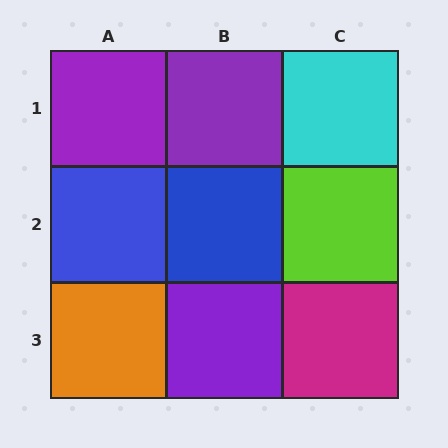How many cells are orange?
1 cell is orange.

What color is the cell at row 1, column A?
Purple.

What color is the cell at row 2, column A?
Blue.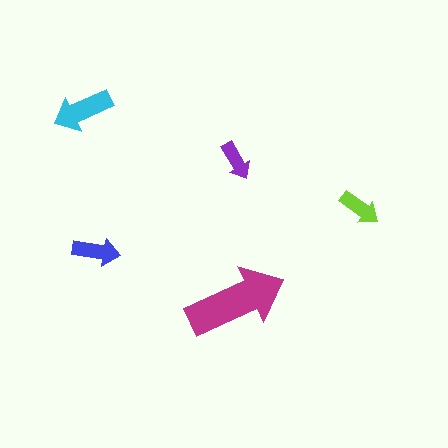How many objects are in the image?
There are 5 objects in the image.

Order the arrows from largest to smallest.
the magenta one, the cyan one, the blue one, the lime one, the purple one.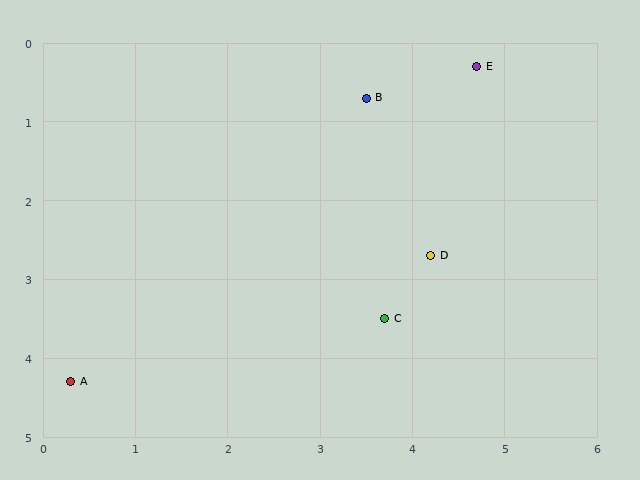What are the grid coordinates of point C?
Point C is at approximately (3.7, 3.5).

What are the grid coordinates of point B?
Point B is at approximately (3.5, 0.7).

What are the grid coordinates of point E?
Point E is at approximately (4.7, 0.3).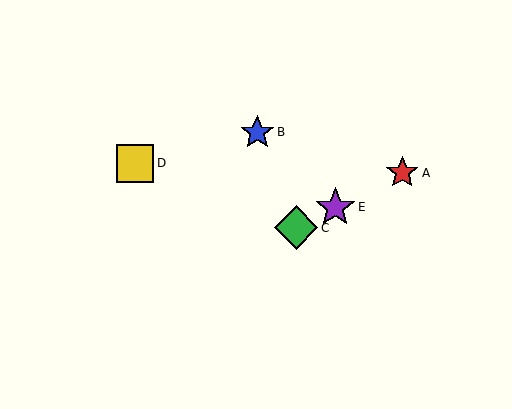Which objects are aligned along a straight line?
Objects A, C, E are aligned along a straight line.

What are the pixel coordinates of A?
Object A is at (402, 173).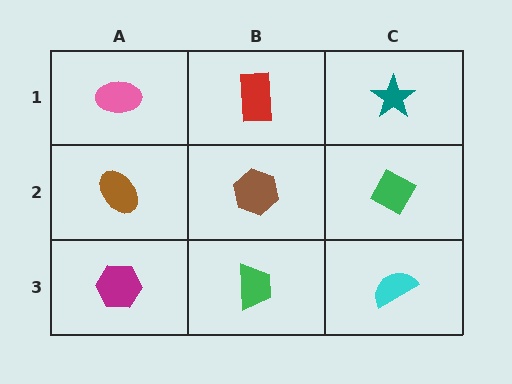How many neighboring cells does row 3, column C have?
2.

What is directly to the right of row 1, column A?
A red rectangle.